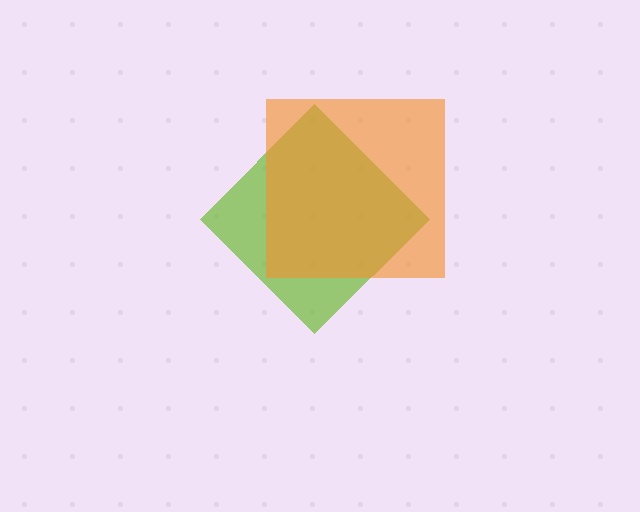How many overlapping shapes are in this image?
There are 2 overlapping shapes in the image.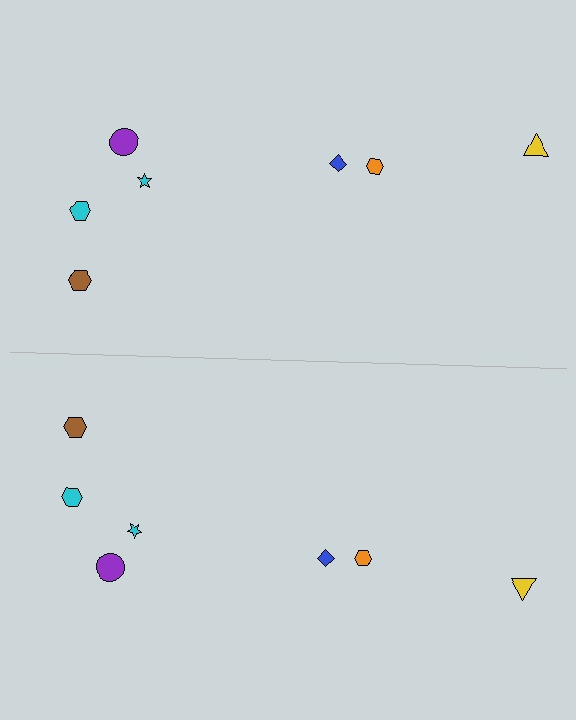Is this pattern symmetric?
Yes, this pattern has bilateral (reflection) symmetry.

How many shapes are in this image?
There are 14 shapes in this image.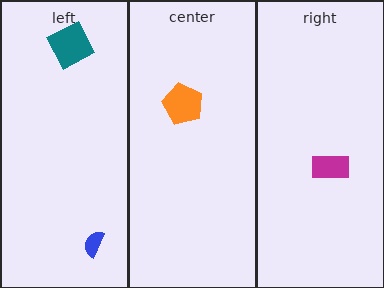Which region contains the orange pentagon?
The center region.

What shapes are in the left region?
The blue semicircle, the teal square.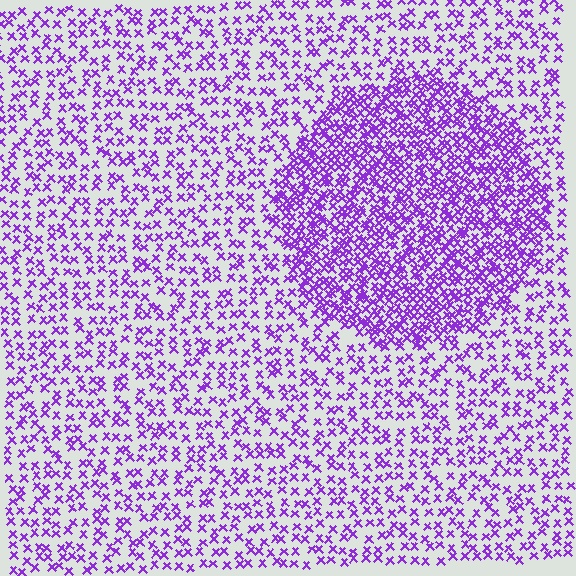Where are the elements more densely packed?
The elements are more densely packed inside the circle boundary.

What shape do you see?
I see a circle.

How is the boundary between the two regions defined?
The boundary is defined by a change in element density (approximately 2.3x ratio). All elements are the same color, size, and shape.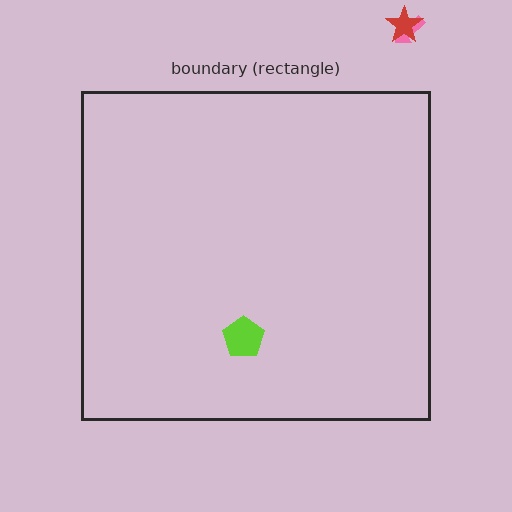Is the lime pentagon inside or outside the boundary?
Inside.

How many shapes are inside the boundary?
1 inside, 2 outside.